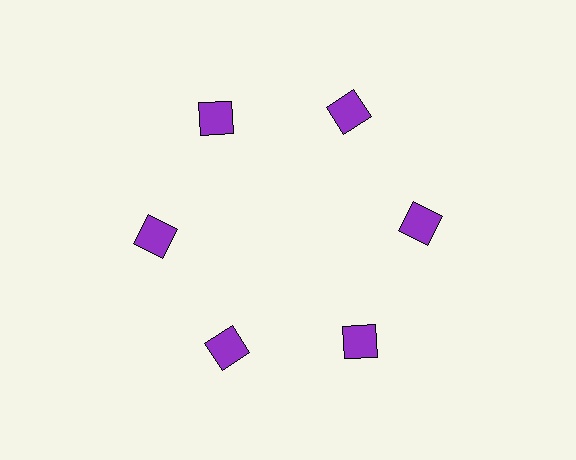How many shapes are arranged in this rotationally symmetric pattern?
There are 6 shapes, arranged in 6 groups of 1.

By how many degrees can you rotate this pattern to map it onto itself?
The pattern maps onto itself every 60 degrees of rotation.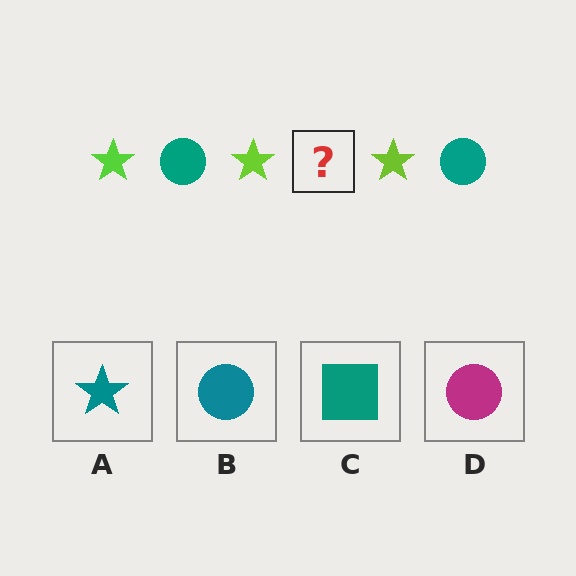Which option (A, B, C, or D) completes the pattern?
B.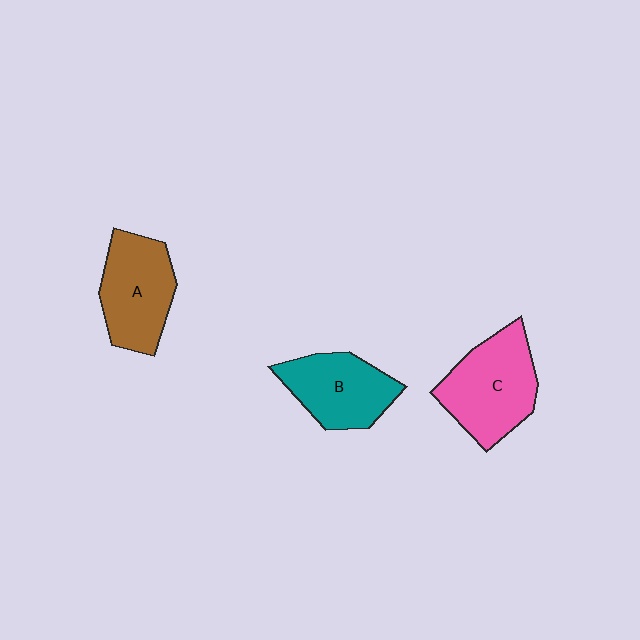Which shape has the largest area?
Shape C (pink).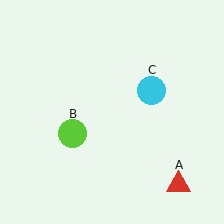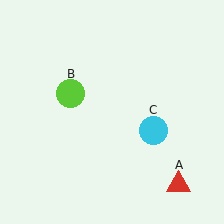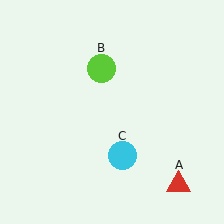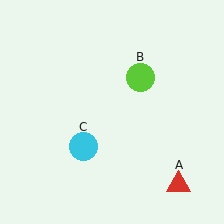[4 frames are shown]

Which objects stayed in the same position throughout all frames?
Red triangle (object A) remained stationary.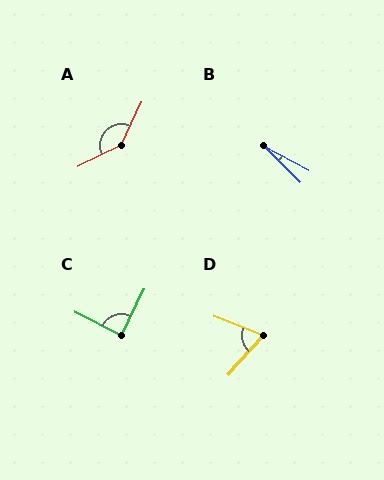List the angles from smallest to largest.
B (17°), D (69°), C (89°), A (141°).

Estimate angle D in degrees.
Approximately 69 degrees.